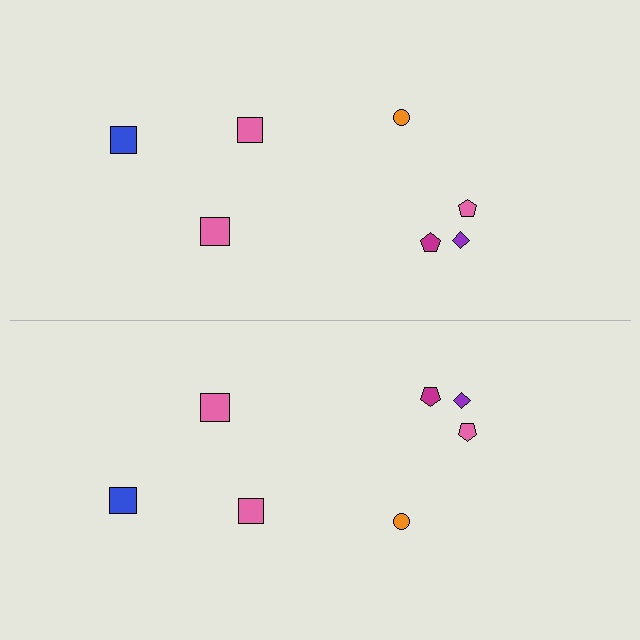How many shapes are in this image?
There are 14 shapes in this image.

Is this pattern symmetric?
Yes, this pattern has bilateral (reflection) symmetry.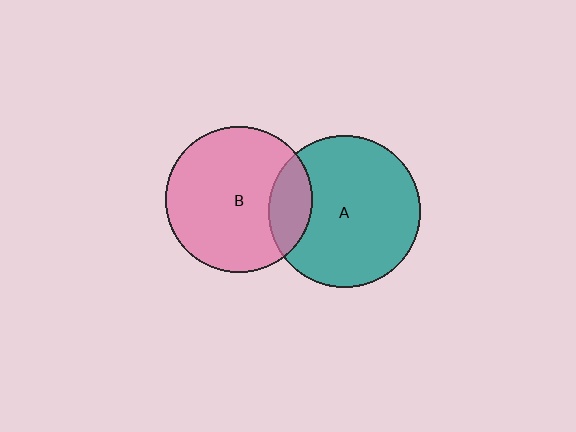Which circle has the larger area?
Circle A (teal).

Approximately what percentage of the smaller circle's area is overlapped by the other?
Approximately 20%.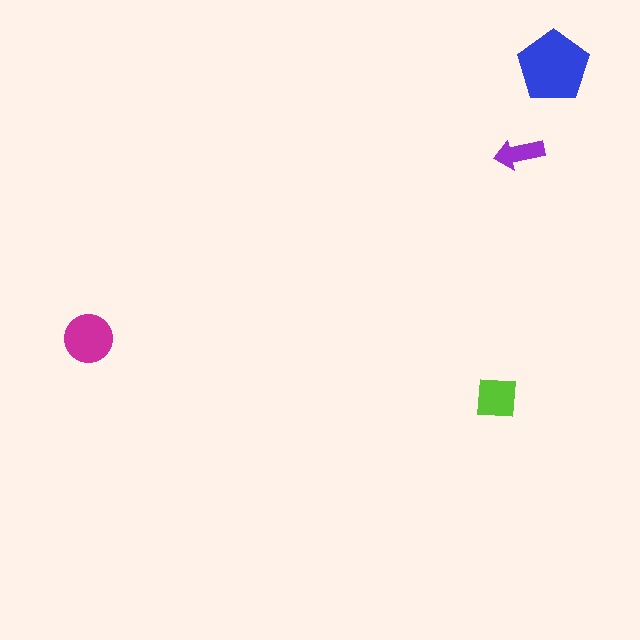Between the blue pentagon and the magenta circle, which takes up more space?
The blue pentagon.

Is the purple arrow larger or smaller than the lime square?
Smaller.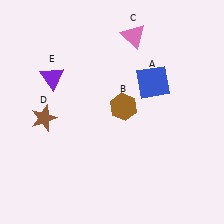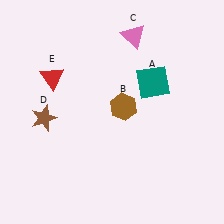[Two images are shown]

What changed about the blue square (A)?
In Image 1, A is blue. In Image 2, it changed to teal.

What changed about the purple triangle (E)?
In Image 1, E is purple. In Image 2, it changed to red.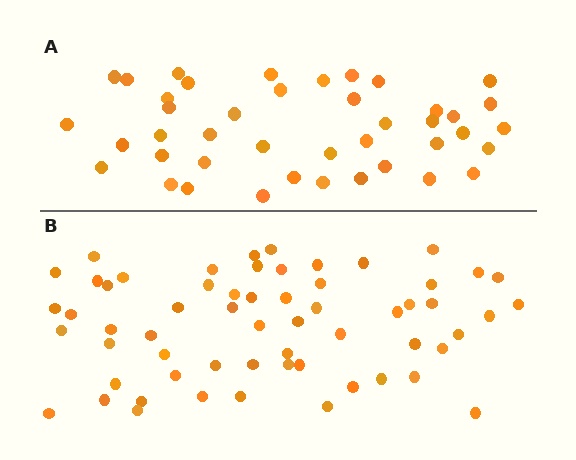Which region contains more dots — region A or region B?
Region B (the bottom region) has more dots.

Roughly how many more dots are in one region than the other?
Region B has approximately 20 more dots than region A.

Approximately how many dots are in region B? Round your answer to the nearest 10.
About 60 dots.